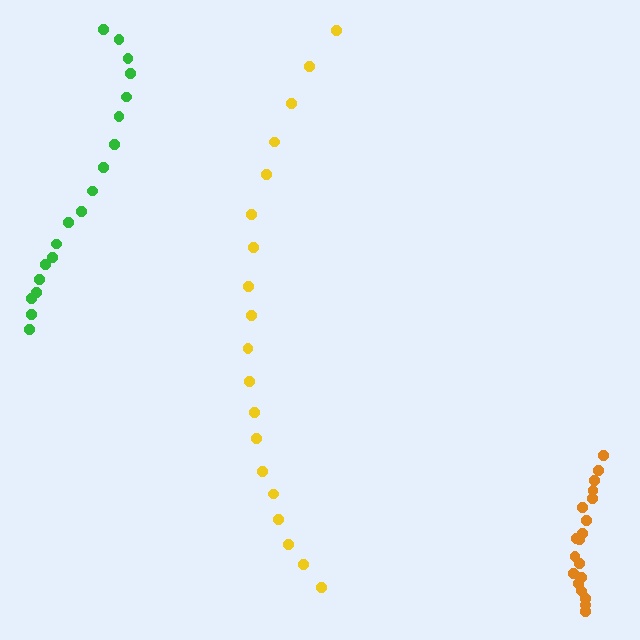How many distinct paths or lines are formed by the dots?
There are 3 distinct paths.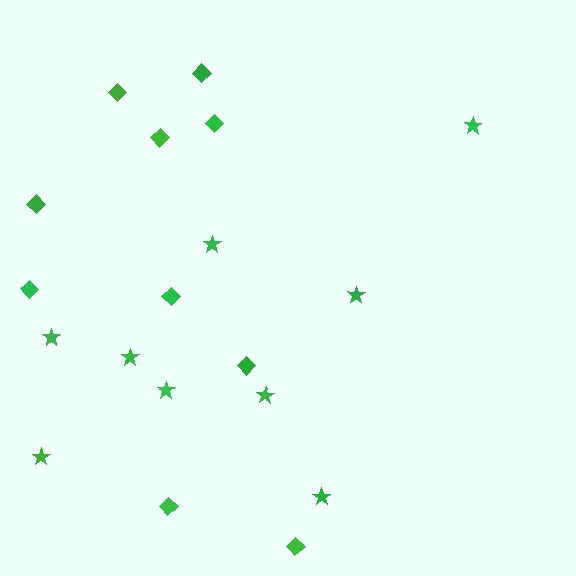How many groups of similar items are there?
There are 2 groups: one group of stars (9) and one group of diamonds (10).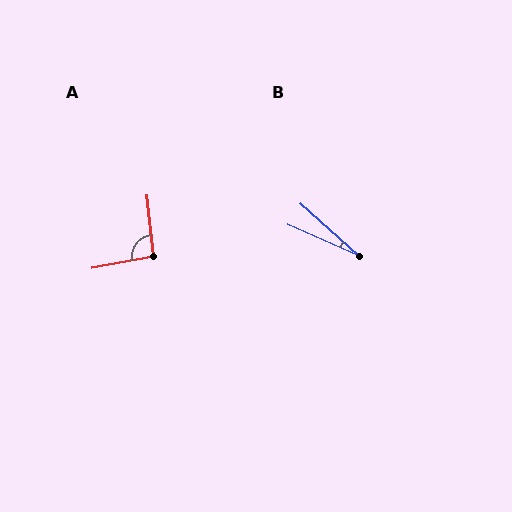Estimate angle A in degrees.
Approximately 95 degrees.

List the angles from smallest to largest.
B (18°), A (95°).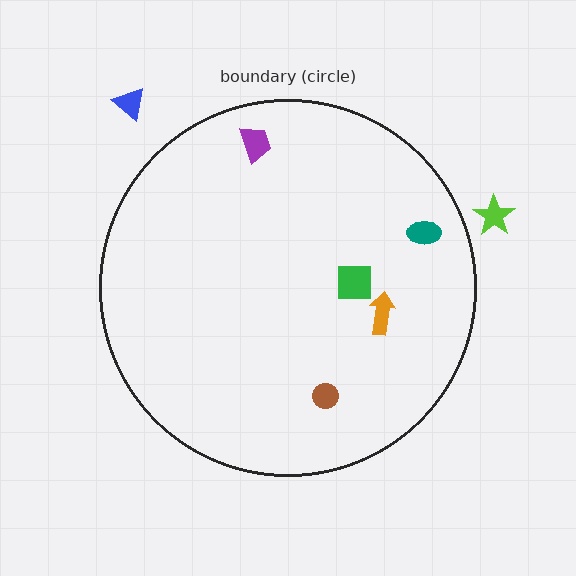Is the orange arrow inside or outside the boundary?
Inside.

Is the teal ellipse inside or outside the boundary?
Inside.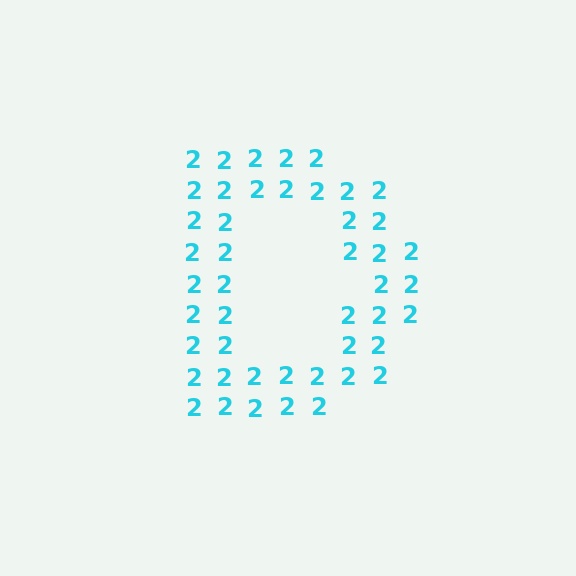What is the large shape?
The large shape is the letter D.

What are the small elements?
The small elements are digit 2's.